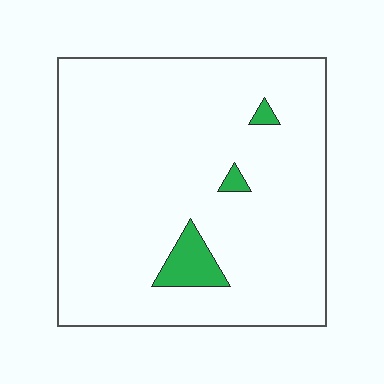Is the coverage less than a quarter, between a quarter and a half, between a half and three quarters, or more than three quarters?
Less than a quarter.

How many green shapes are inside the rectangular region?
3.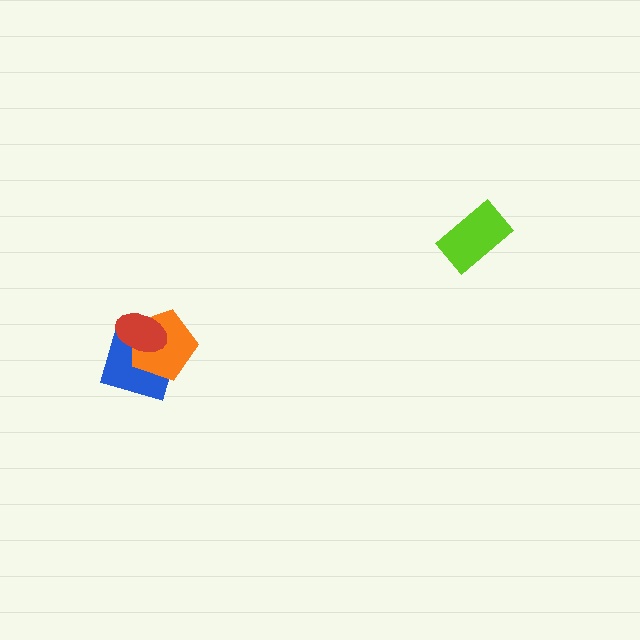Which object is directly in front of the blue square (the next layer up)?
The orange pentagon is directly in front of the blue square.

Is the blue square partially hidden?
Yes, it is partially covered by another shape.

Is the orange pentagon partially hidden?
Yes, it is partially covered by another shape.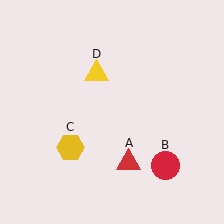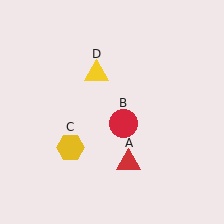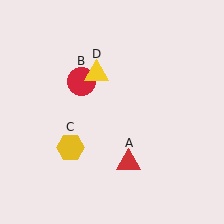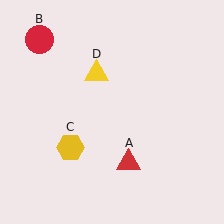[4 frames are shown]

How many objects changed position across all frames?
1 object changed position: red circle (object B).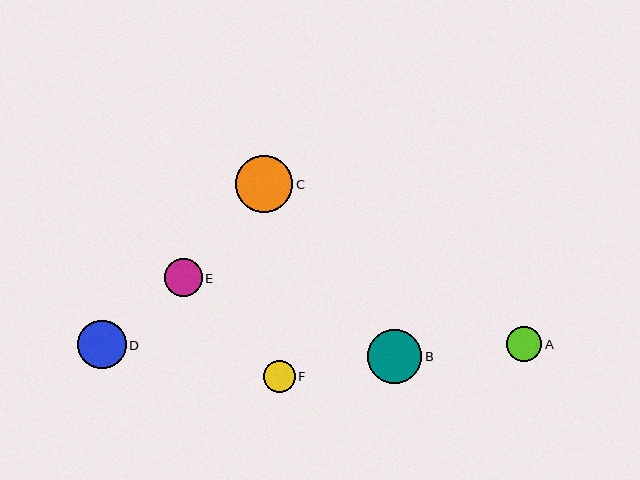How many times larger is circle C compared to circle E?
Circle C is approximately 1.5 times the size of circle E.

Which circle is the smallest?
Circle F is the smallest with a size of approximately 32 pixels.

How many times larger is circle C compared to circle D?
Circle C is approximately 1.2 times the size of circle D.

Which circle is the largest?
Circle C is the largest with a size of approximately 57 pixels.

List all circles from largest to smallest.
From largest to smallest: C, B, D, E, A, F.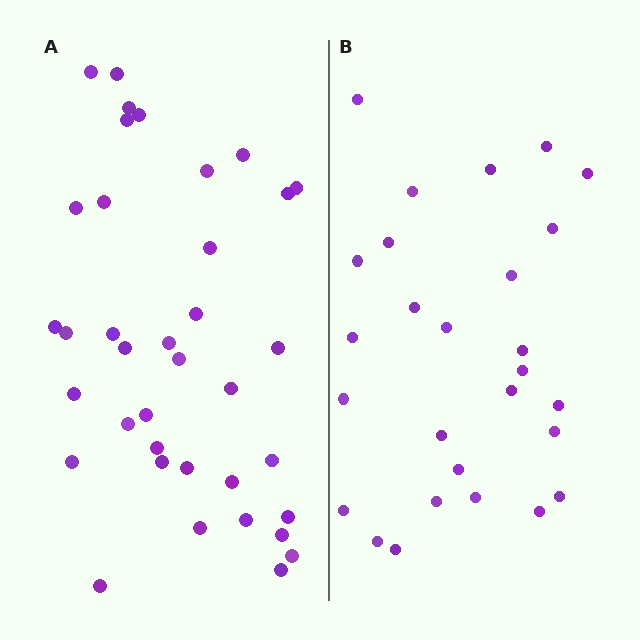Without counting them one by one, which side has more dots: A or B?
Region A (the left region) has more dots.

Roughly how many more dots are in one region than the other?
Region A has roughly 10 or so more dots than region B.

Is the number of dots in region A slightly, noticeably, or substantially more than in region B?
Region A has noticeably more, but not dramatically so. The ratio is roughly 1.4 to 1.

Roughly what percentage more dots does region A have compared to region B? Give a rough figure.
About 35% more.